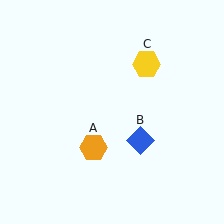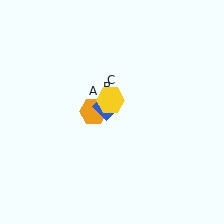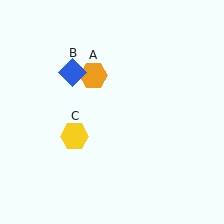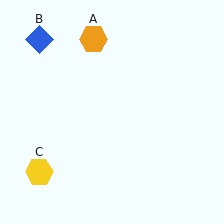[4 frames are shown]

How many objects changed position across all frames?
3 objects changed position: orange hexagon (object A), blue diamond (object B), yellow hexagon (object C).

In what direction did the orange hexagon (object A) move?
The orange hexagon (object A) moved up.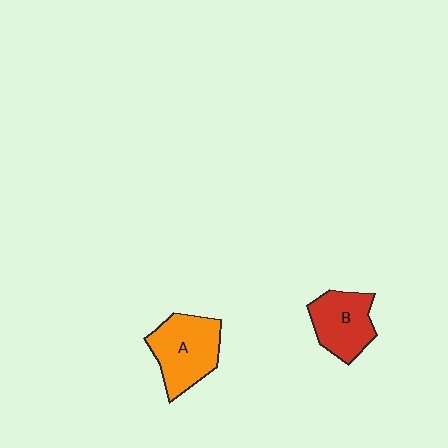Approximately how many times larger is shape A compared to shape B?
Approximately 1.2 times.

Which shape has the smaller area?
Shape B (red).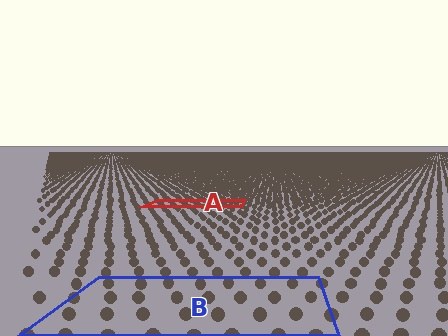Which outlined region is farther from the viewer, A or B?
Region A is farther from the viewer — the texture elements inside it appear smaller and more densely packed.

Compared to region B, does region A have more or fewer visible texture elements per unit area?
Region A has more texture elements per unit area — they are packed more densely because it is farther away.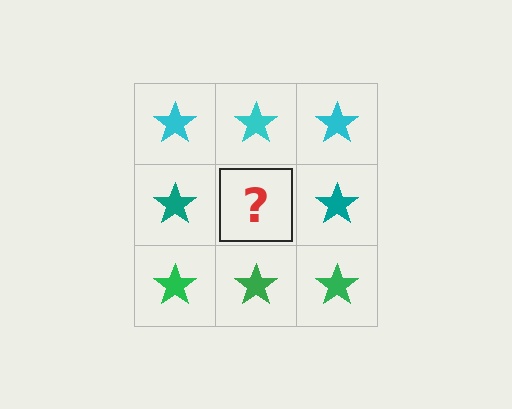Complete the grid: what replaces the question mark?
The question mark should be replaced with a teal star.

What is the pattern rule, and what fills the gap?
The rule is that each row has a consistent color. The gap should be filled with a teal star.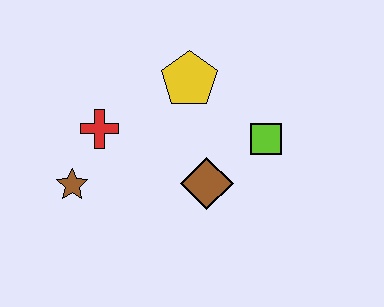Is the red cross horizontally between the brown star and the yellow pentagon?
Yes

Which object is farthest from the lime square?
The brown star is farthest from the lime square.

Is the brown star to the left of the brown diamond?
Yes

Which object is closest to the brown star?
The red cross is closest to the brown star.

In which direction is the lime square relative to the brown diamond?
The lime square is to the right of the brown diamond.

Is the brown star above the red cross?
No